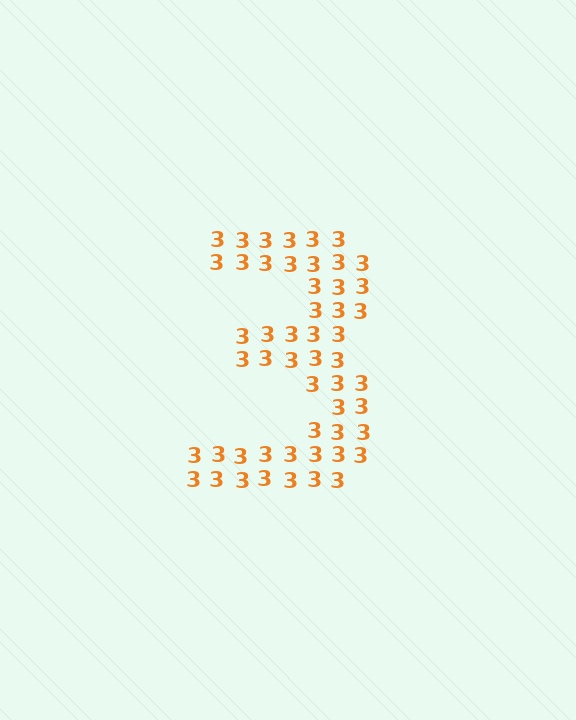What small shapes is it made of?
It is made of small digit 3's.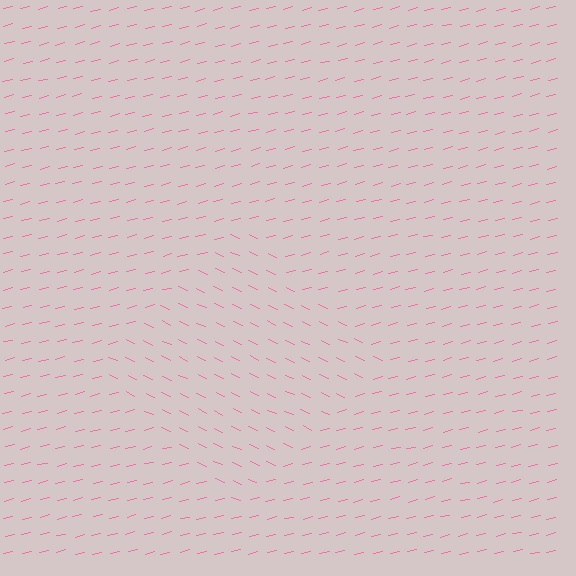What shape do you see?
I see a diamond.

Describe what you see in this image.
The image is filled with small pink line segments. A diamond region in the image has lines oriented differently from the surrounding lines, creating a visible texture boundary.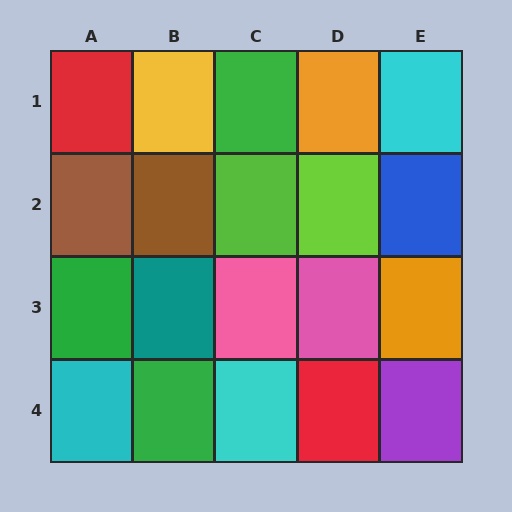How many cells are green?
3 cells are green.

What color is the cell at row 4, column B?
Green.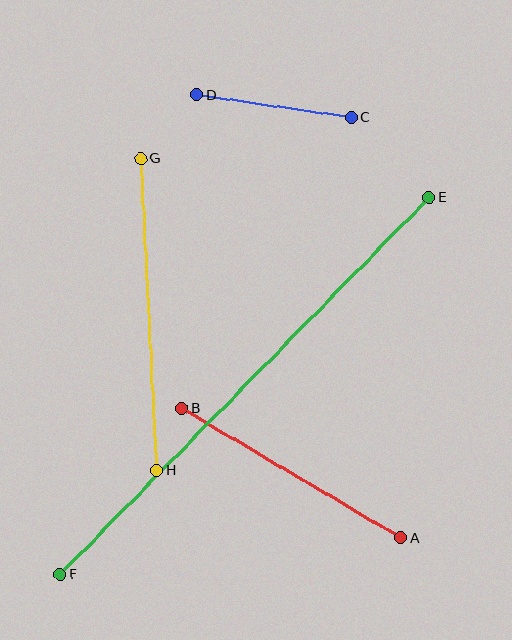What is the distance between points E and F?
The distance is approximately 527 pixels.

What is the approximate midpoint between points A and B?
The midpoint is at approximately (291, 473) pixels.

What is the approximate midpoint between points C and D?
The midpoint is at approximately (274, 106) pixels.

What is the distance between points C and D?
The distance is approximately 155 pixels.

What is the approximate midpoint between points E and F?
The midpoint is at approximately (245, 386) pixels.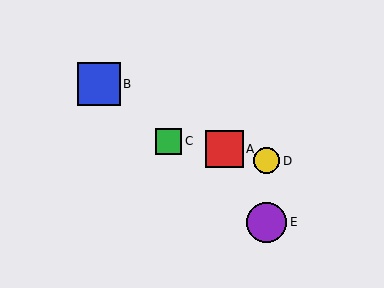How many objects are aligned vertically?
2 objects (D, E) are aligned vertically.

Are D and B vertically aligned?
No, D is at x≈267 and B is at x≈99.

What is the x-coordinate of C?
Object C is at x≈169.